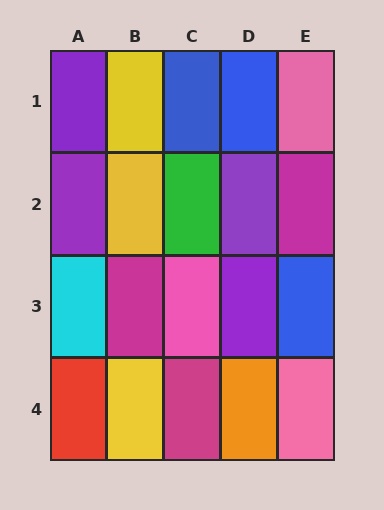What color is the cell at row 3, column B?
Magenta.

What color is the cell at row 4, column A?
Red.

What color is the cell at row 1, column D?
Blue.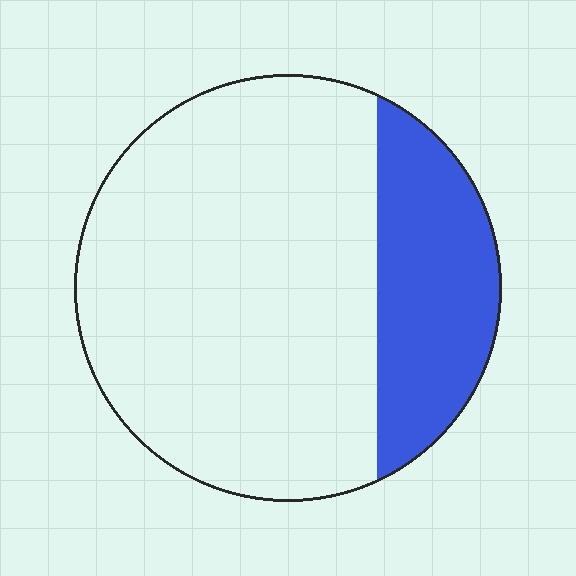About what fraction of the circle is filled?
About one quarter (1/4).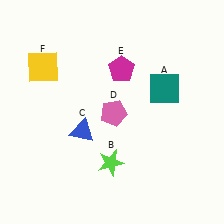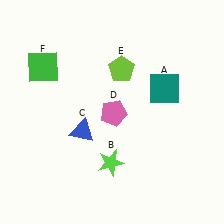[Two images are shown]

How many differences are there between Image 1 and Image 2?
There are 2 differences between the two images.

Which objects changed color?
E changed from magenta to lime. F changed from yellow to green.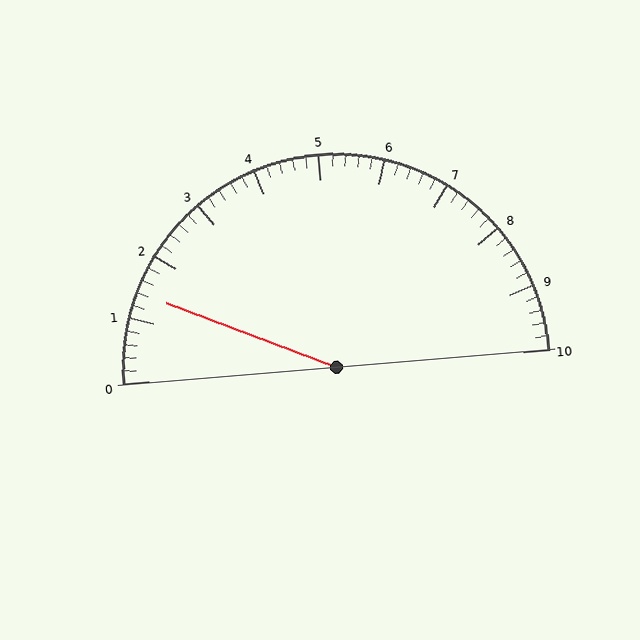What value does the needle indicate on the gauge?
The needle indicates approximately 1.4.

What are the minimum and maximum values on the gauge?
The gauge ranges from 0 to 10.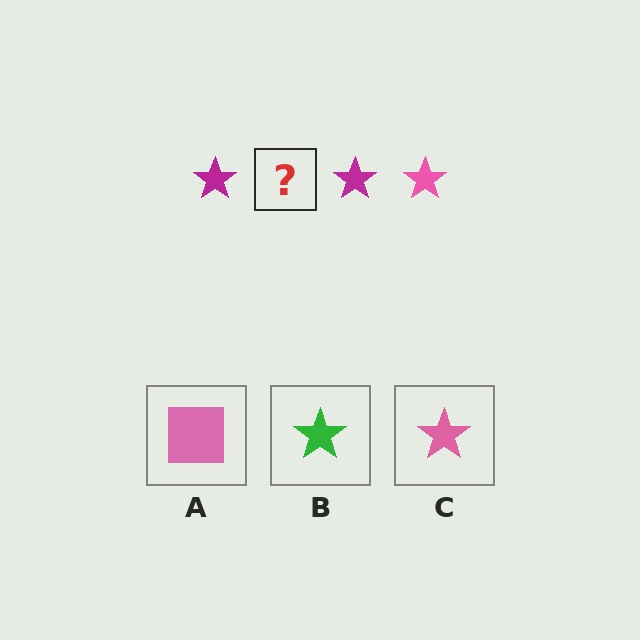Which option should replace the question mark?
Option C.